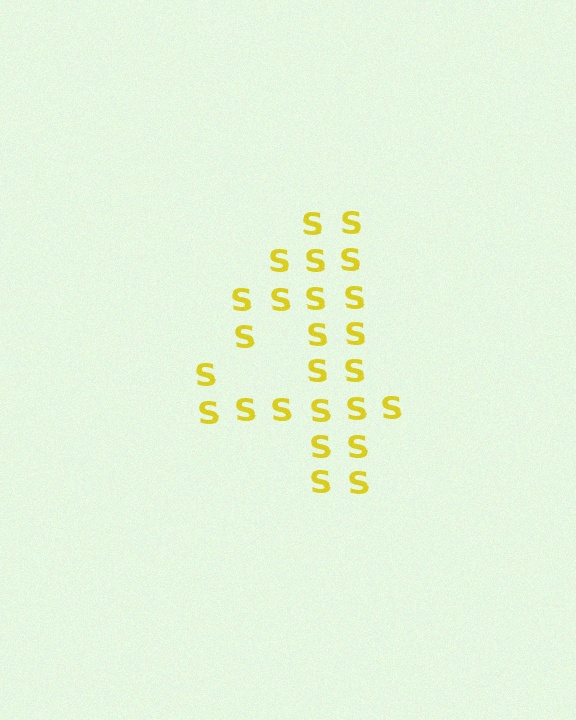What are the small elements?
The small elements are letter S's.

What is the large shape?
The large shape is the digit 4.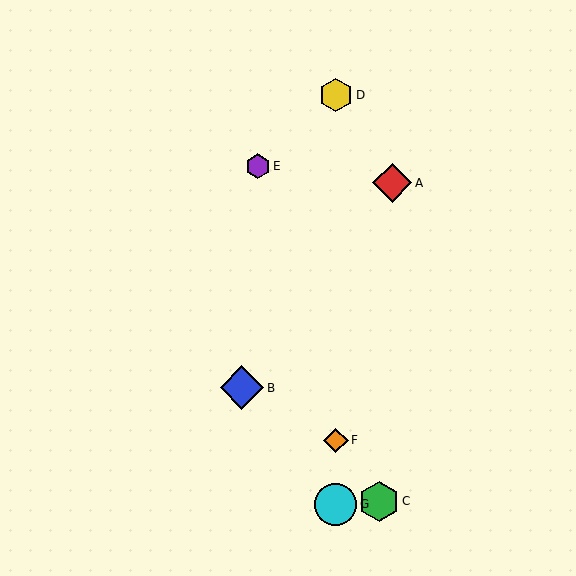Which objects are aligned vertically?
Objects D, F, G are aligned vertically.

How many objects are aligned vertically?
3 objects (D, F, G) are aligned vertically.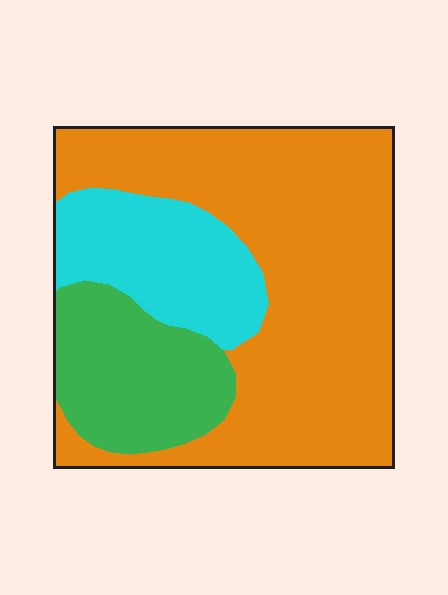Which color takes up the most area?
Orange, at roughly 60%.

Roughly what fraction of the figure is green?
Green covers 20% of the figure.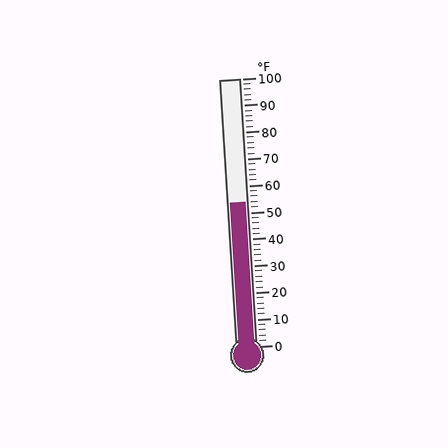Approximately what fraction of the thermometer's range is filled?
The thermometer is filled to approximately 55% of its range.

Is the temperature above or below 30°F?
The temperature is above 30°F.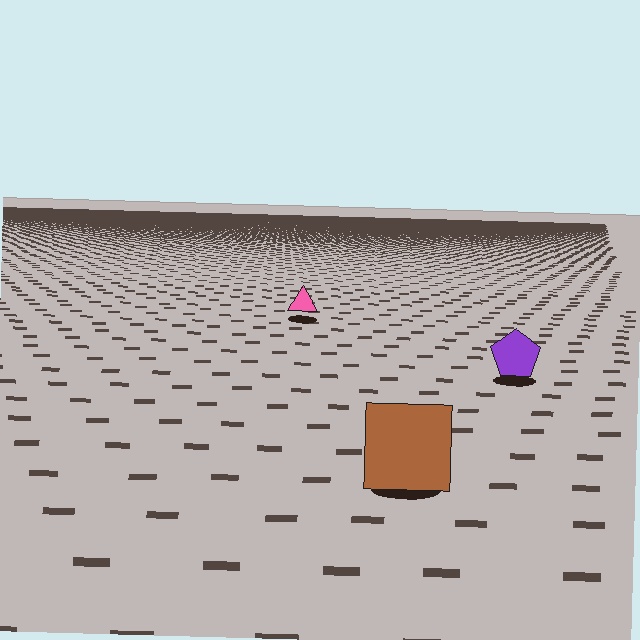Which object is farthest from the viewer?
The pink triangle is farthest from the viewer. It appears smaller and the ground texture around it is denser.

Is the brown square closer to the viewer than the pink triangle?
Yes. The brown square is closer — you can tell from the texture gradient: the ground texture is coarser near it.